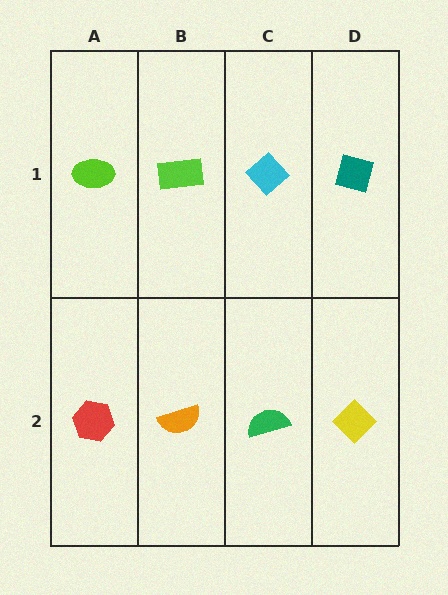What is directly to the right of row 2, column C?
A yellow diamond.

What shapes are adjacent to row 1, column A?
A red hexagon (row 2, column A), a lime rectangle (row 1, column B).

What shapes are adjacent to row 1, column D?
A yellow diamond (row 2, column D), a cyan diamond (row 1, column C).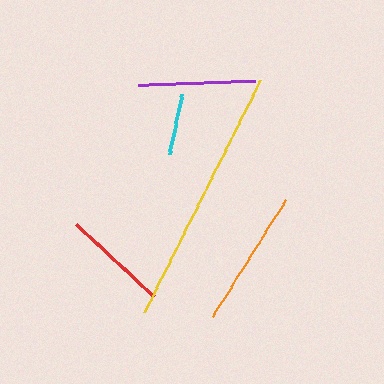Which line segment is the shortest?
The cyan line is the shortest at approximately 60 pixels.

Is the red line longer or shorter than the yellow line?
The yellow line is longer than the red line.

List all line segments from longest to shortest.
From longest to shortest: yellow, orange, purple, red, cyan.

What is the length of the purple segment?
The purple segment is approximately 117 pixels long.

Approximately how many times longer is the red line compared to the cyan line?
The red line is approximately 1.8 times the length of the cyan line.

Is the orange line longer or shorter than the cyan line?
The orange line is longer than the cyan line.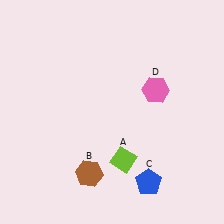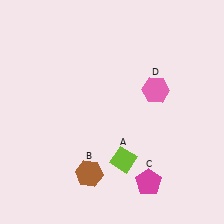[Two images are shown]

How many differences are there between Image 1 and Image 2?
There is 1 difference between the two images.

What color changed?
The pentagon (C) changed from blue in Image 1 to magenta in Image 2.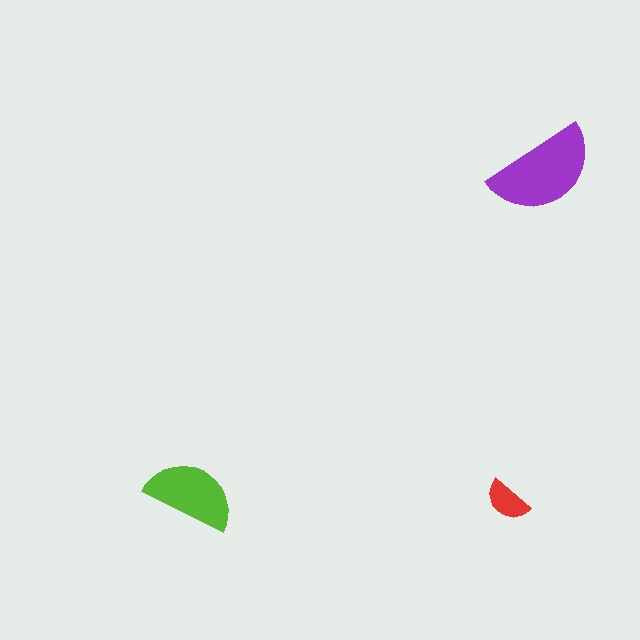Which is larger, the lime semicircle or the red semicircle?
The lime one.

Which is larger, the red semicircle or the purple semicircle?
The purple one.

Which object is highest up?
The purple semicircle is topmost.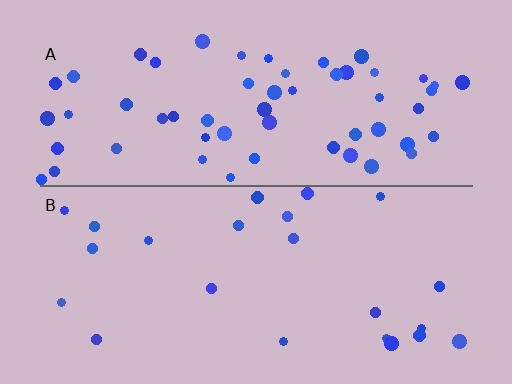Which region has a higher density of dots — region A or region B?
A (the top).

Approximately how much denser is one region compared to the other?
Approximately 2.4× — region A over region B.